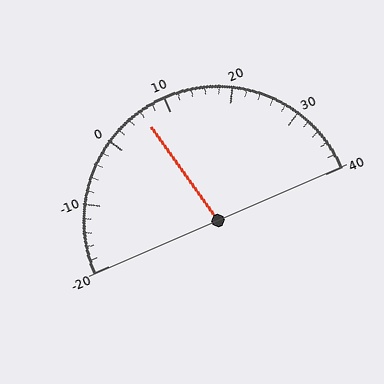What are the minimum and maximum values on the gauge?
The gauge ranges from -20 to 40.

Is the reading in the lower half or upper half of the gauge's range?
The reading is in the lower half of the range (-20 to 40).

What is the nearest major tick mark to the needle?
The nearest major tick mark is 10.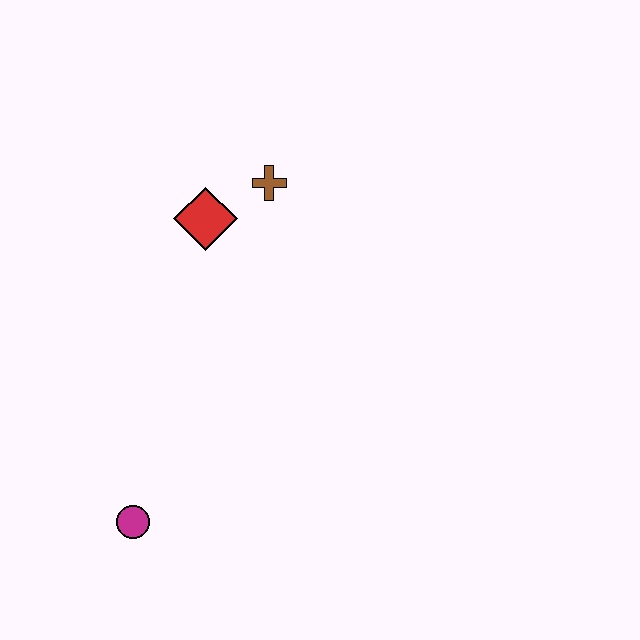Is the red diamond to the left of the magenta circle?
No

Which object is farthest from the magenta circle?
The brown cross is farthest from the magenta circle.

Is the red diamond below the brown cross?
Yes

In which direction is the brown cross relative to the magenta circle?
The brown cross is above the magenta circle.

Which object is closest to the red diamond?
The brown cross is closest to the red diamond.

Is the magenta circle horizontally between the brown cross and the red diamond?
No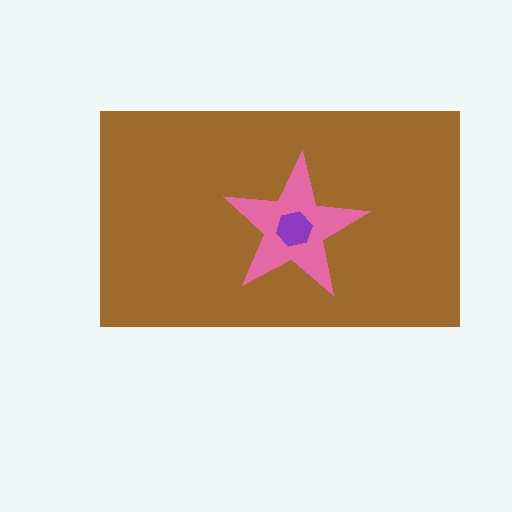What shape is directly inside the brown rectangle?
The pink star.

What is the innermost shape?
The purple hexagon.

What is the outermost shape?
The brown rectangle.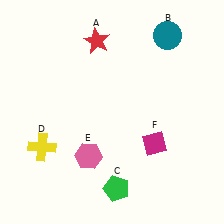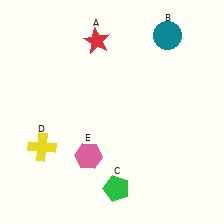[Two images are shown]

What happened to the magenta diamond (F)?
The magenta diamond (F) was removed in Image 2. It was in the bottom-right area of Image 1.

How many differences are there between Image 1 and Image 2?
There is 1 difference between the two images.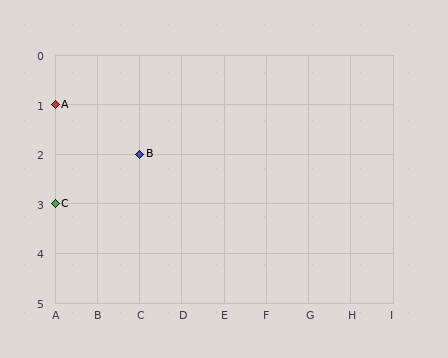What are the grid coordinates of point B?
Point B is at grid coordinates (C, 2).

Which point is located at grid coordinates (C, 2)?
Point B is at (C, 2).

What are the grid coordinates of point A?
Point A is at grid coordinates (A, 1).